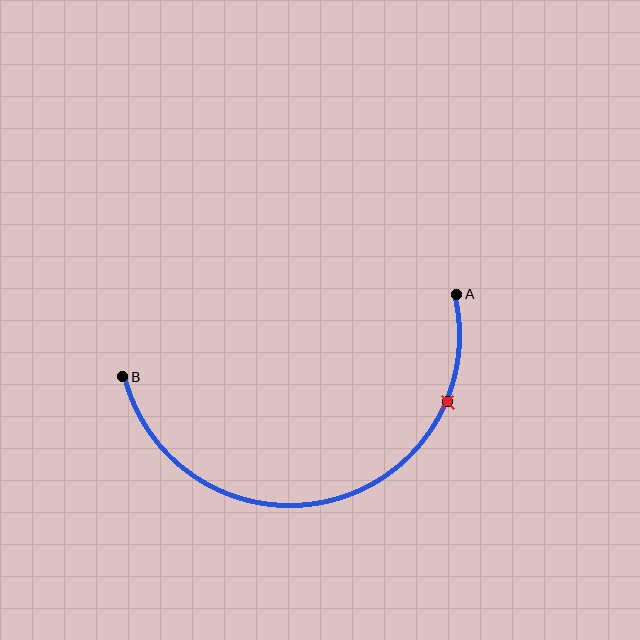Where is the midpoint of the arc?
The arc midpoint is the point on the curve farthest from the straight line joining A and B. It sits below that line.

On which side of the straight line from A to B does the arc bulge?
The arc bulges below the straight line connecting A and B.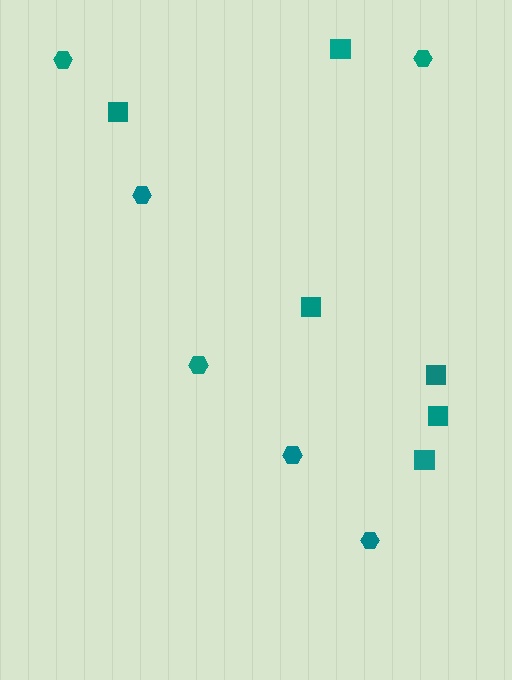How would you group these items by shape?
There are 2 groups: one group of squares (6) and one group of hexagons (6).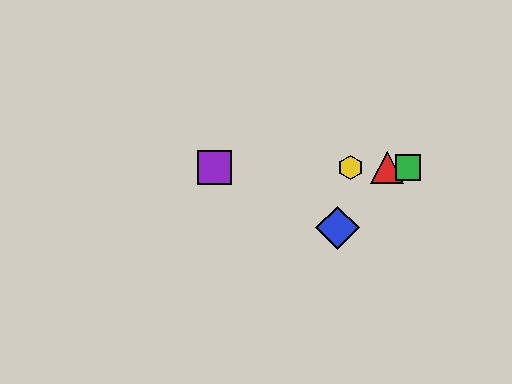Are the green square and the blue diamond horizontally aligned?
No, the green square is at y≈167 and the blue diamond is at y≈228.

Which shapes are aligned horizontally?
The red triangle, the green square, the yellow hexagon, the purple square are aligned horizontally.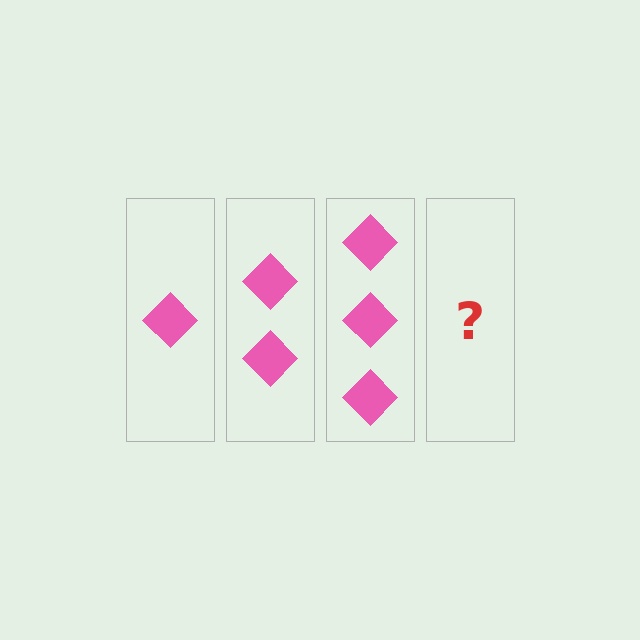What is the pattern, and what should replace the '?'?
The pattern is that each step adds one more diamond. The '?' should be 4 diamonds.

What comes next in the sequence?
The next element should be 4 diamonds.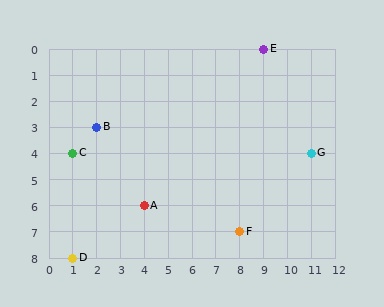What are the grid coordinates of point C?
Point C is at grid coordinates (1, 4).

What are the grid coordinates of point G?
Point G is at grid coordinates (11, 4).